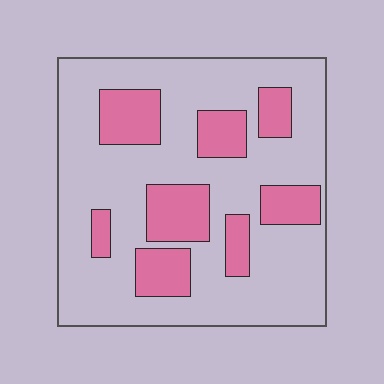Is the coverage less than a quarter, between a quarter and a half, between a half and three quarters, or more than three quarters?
Between a quarter and a half.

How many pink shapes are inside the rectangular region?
8.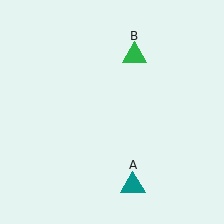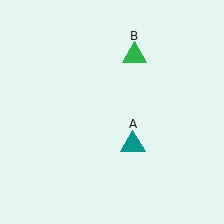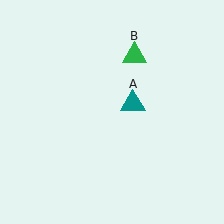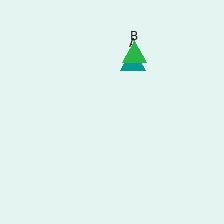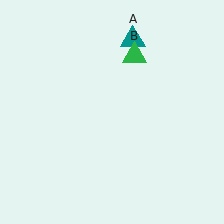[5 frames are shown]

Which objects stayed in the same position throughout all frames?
Green triangle (object B) remained stationary.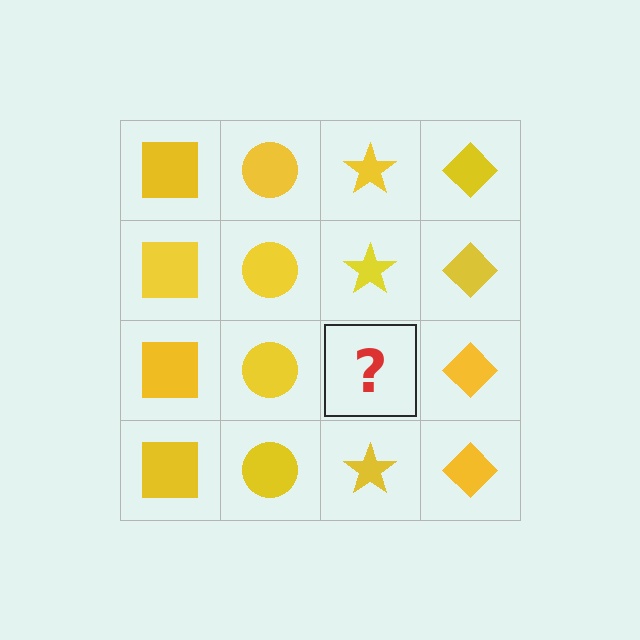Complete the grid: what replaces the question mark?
The question mark should be replaced with a yellow star.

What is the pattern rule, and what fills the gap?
The rule is that each column has a consistent shape. The gap should be filled with a yellow star.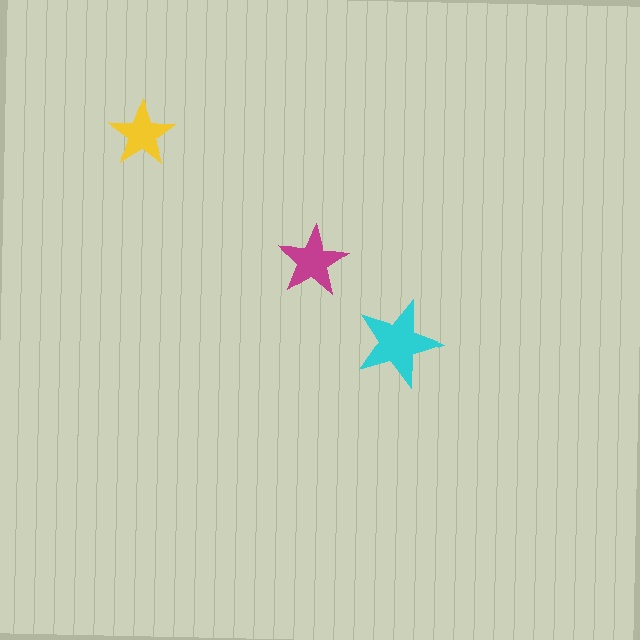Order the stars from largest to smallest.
the cyan one, the magenta one, the yellow one.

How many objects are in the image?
There are 3 objects in the image.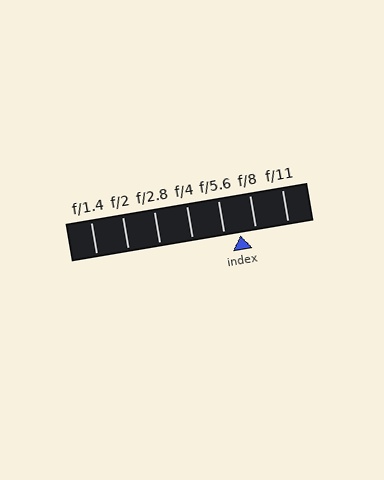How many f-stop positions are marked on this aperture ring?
There are 7 f-stop positions marked.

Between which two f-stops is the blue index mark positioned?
The index mark is between f/5.6 and f/8.